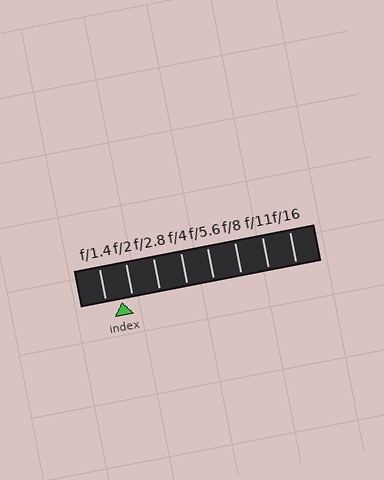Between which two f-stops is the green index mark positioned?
The index mark is between f/1.4 and f/2.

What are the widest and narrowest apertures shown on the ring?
The widest aperture shown is f/1.4 and the narrowest is f/16.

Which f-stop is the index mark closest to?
The index mark is closest to f/2.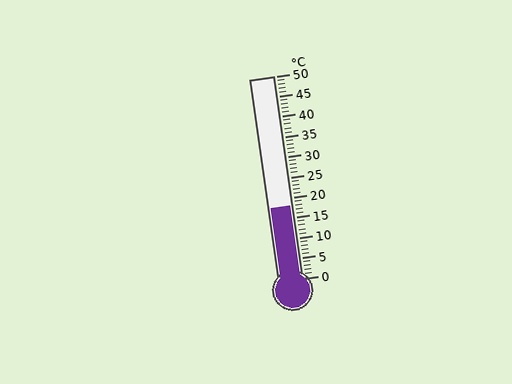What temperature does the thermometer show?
The thermometer shows approximately 18°C.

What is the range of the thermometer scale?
The thermometer scale ranges from 0°C to 50°C.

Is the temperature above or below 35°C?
The temperature is below 35°C.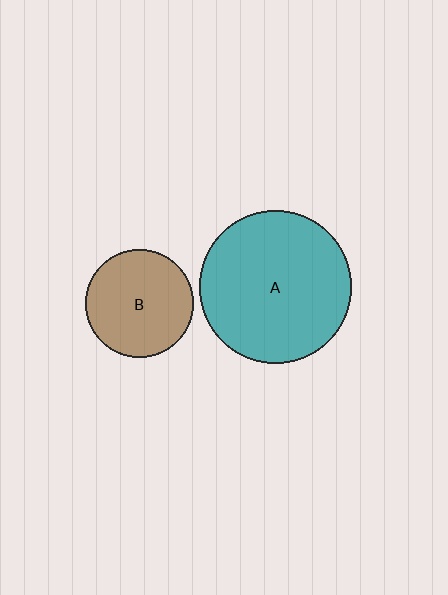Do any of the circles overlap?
No, none of the circles overlap.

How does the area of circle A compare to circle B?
Approximately 2.0 times.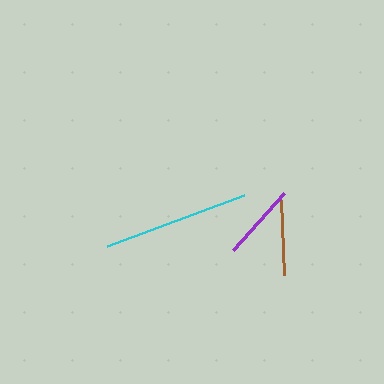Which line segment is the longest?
The cyan line is the longest at approximately 147 pixels.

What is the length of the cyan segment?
The cyan segment is approximately 147 pixels long.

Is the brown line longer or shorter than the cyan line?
The cyan line is longer than the brown line.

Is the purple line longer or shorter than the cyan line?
The cyan line is longer than the purple line.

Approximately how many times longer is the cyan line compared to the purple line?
The cyan line is approximately 1.9 times the length of the purple line.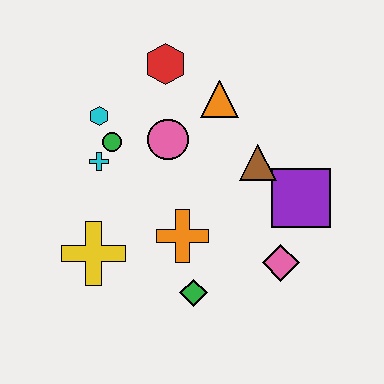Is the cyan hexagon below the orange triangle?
Yes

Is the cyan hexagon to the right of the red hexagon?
No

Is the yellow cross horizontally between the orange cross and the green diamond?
No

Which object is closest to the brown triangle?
The purple square is closest to the brown triangle.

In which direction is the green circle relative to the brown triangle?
The green circle is to the left of the brown triangle.